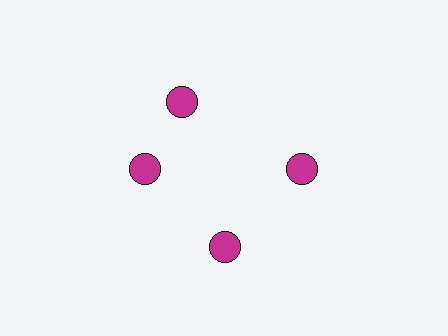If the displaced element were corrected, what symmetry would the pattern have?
It would have 4-fold rotational symmetry — the pattern would map onto itself every 90 degrees.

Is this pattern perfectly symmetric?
No. The 4 magenta circles are arranged in a ring, but one element near the 12 o'clock position is rotated out of alignment along the ring, breaking the 4-fold rotational symmetry.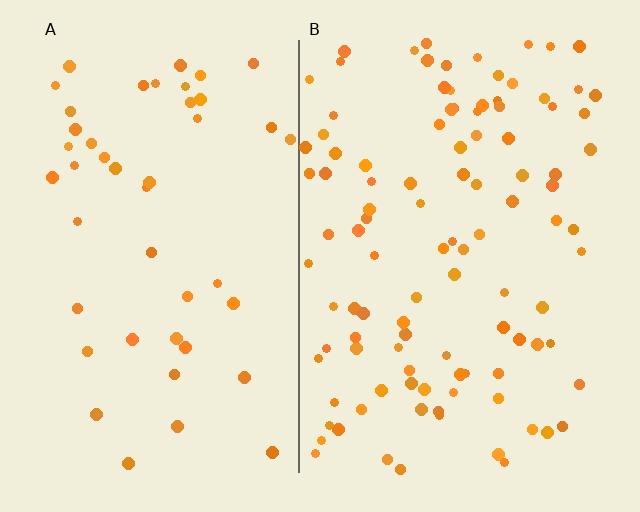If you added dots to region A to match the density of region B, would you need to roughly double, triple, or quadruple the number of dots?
Approximately double.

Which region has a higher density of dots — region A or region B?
B (the right).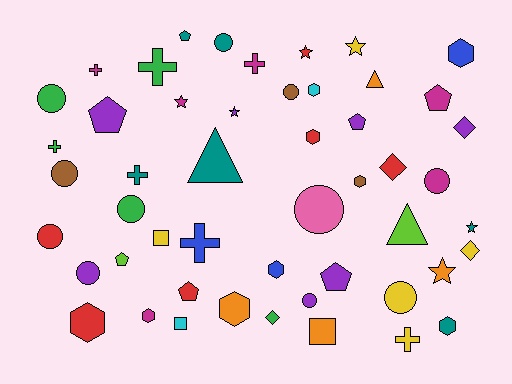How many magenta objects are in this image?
There are 6 magenta objects.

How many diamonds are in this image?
There are 4 diamonds.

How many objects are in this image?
There are 50 objects.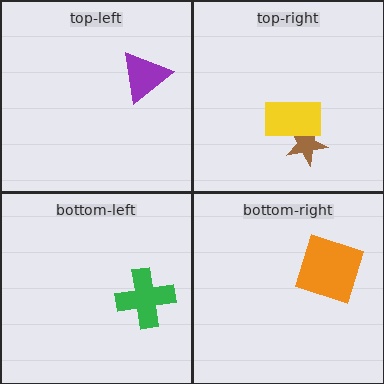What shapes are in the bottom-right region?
The orange square.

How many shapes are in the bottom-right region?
1.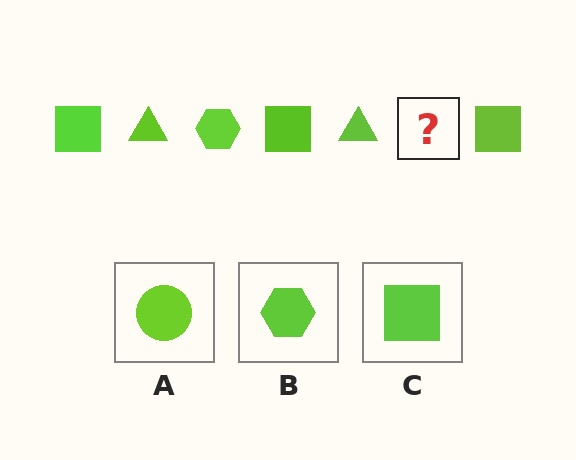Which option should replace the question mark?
Option B.